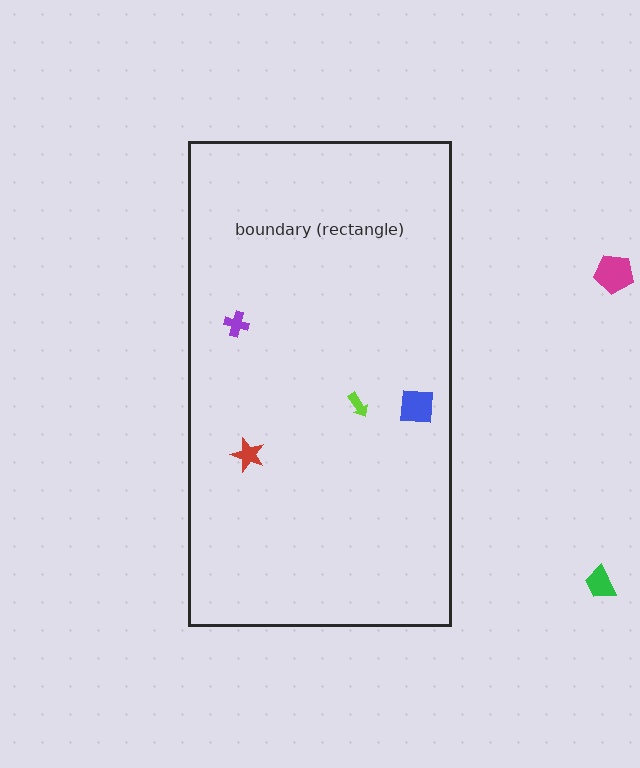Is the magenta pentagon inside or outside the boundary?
Outside.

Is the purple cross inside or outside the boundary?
Inside.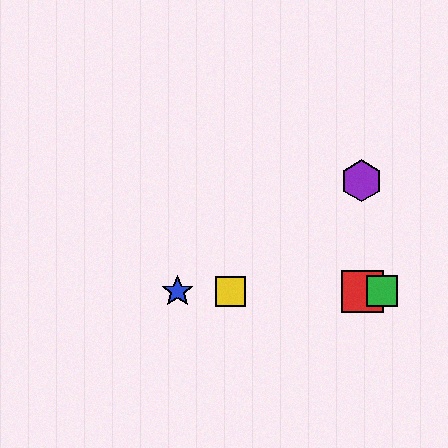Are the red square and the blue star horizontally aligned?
Yes, both are at y≈291.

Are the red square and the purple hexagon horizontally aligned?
No, the red square is at y≈291 and the purple hexagon is at y≈181.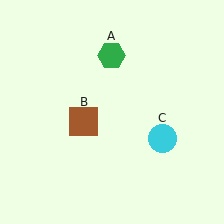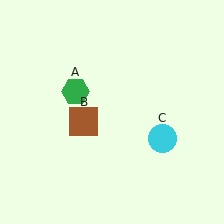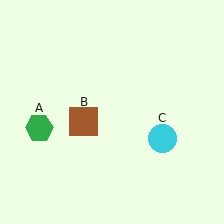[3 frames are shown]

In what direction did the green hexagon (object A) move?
The green hexagon (object A) moved down and to the left.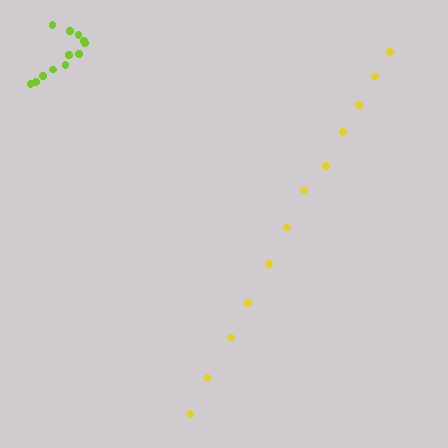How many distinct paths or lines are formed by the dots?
There are 2 distinct paths.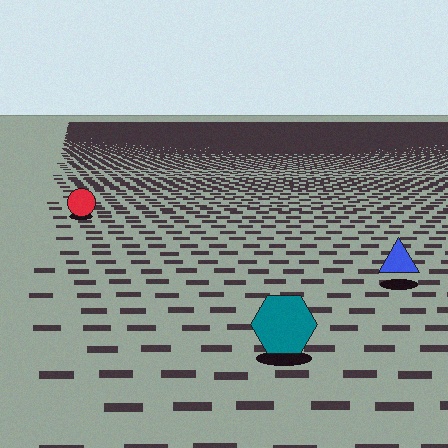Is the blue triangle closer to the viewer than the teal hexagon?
No. The teal hexagon is closer — you can tell from the texture gradient: the ground texture is coarser near it.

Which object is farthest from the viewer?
The red circle is farthest from the viewer. It appears smaller and the ground texture around it is denser.